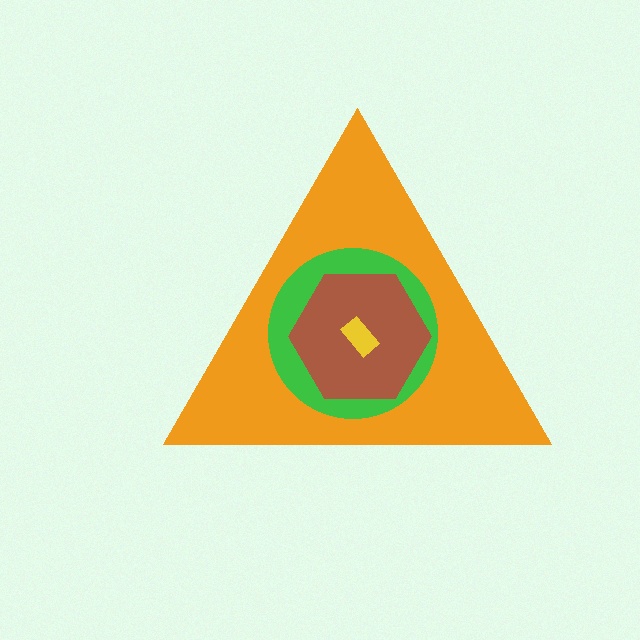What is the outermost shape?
The orange triangle.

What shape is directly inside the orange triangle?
The green circle.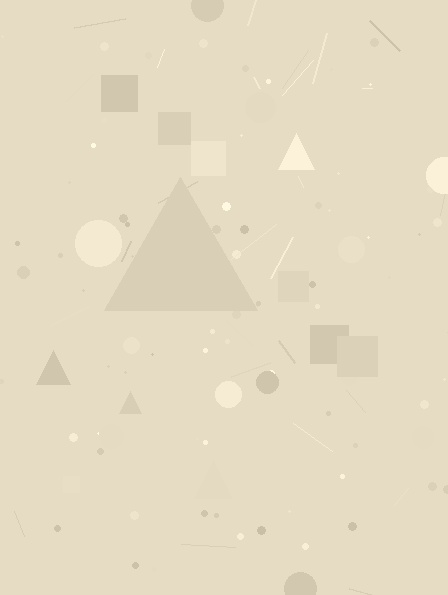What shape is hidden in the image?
A triangle is hidden in the image.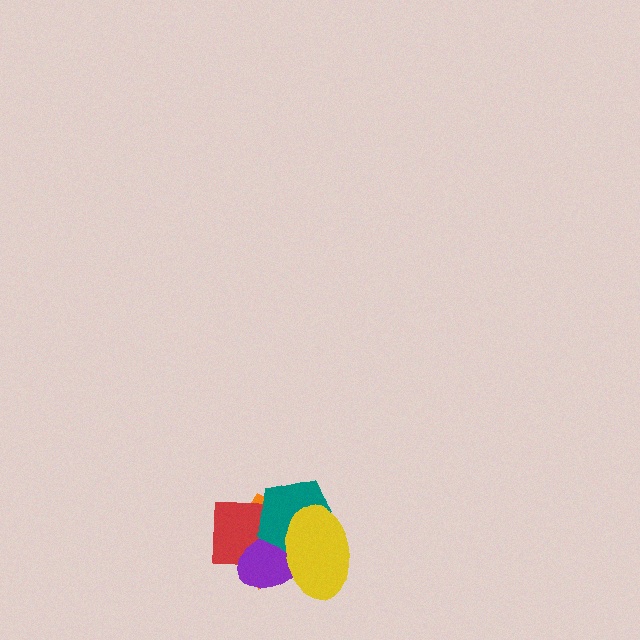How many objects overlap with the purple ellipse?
4 objects overlap with the purple ellipse.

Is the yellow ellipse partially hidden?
No, no other shape covers it.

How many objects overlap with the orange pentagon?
4 objects overlap with the orange pentagon.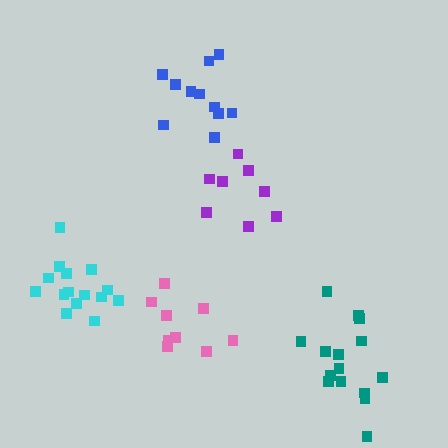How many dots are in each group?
Group 1: 15 dots, Group 2: 9 dots, Group 3: 15 dots, Group 4: 9 dots, Group 5: 11 dots (59 total).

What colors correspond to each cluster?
The clusters are colored: cyan, pink, teal, purple, blue.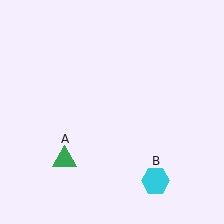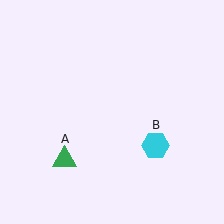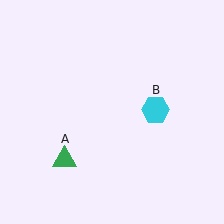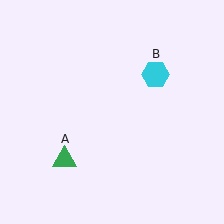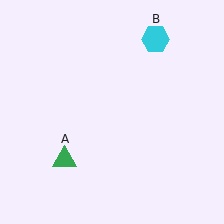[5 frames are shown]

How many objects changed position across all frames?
1 object changed position: cyan hexagon (object B).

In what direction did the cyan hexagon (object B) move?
The cyan hexagon (object B) moved up.